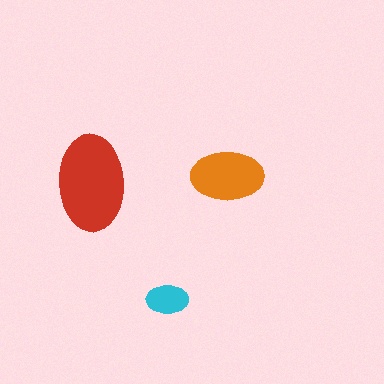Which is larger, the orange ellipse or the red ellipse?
The red one.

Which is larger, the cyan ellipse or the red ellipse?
The red one.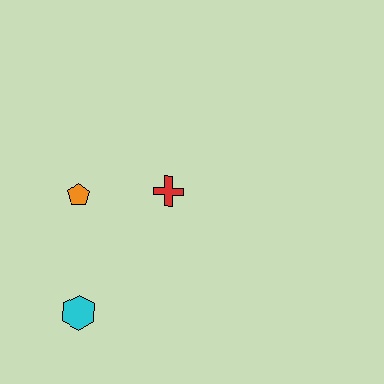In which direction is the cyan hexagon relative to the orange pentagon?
The cyan hexagon is below the orange pentagon.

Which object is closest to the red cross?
The orange pentagon is closest to the red cross.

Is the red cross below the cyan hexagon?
No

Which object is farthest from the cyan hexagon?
The red cross is farthest from the cyan hexagon.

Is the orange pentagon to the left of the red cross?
Yes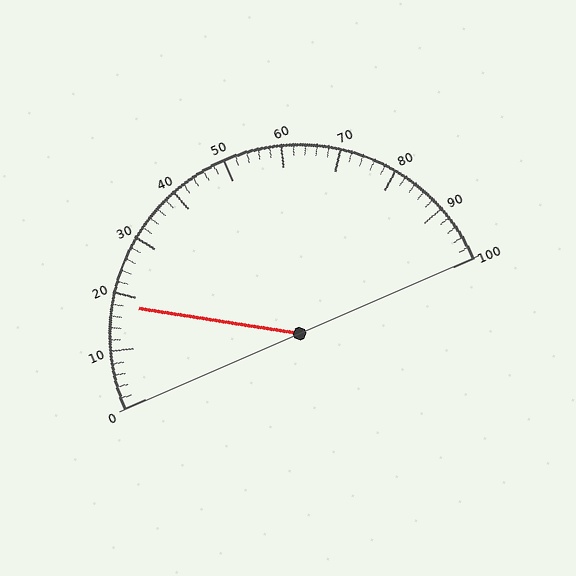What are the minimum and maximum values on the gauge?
The gauge ranges from 0 to 100.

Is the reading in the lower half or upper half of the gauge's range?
The reading is in the lower half of the range (0 to 100).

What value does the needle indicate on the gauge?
The needle indicates approximately 18.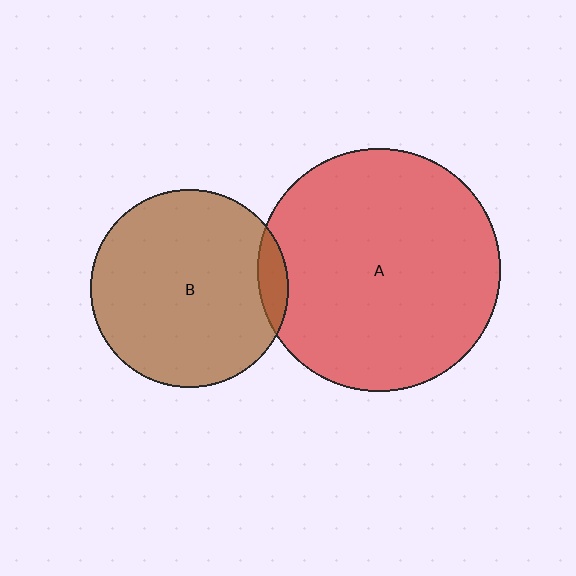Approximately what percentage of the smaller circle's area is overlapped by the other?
Approximately 5%.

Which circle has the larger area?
Circle A (red).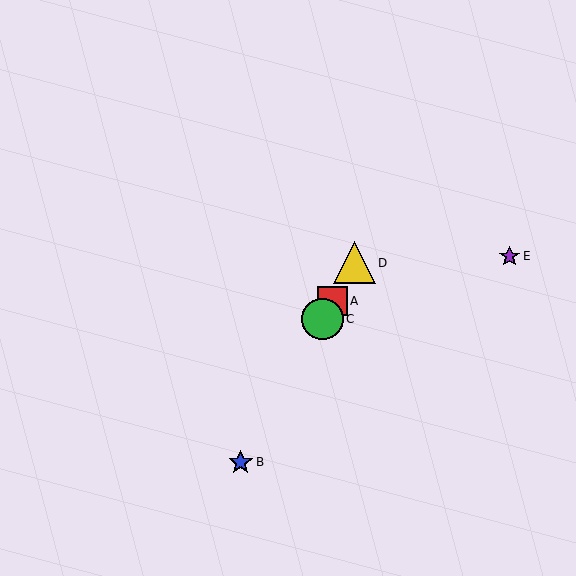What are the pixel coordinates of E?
Object E is at (509, 256).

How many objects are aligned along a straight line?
4 objects (A, B, C, D) are aligned along a straight line.